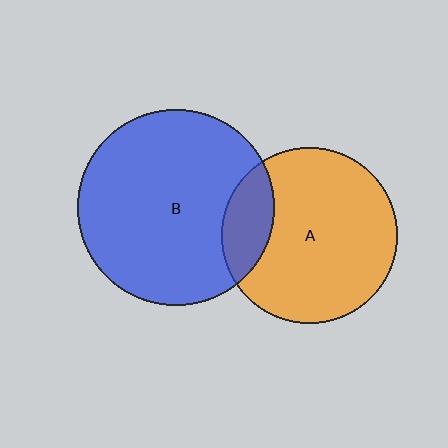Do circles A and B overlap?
Yes.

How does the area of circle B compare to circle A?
Approximately 1.2 times.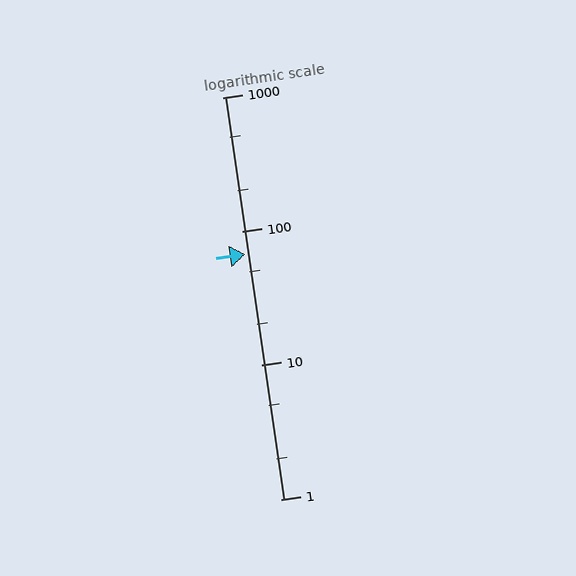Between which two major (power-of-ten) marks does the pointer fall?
The pointer is between 10 and 100.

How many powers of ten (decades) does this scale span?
The scale spans 3 decades, from 1 to 1000.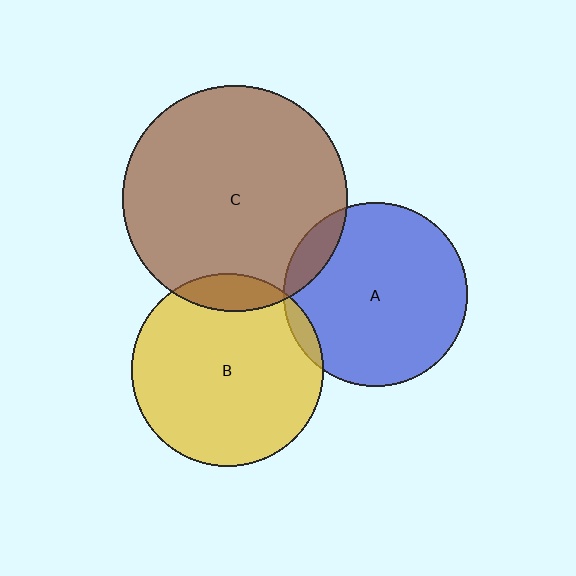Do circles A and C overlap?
Yes.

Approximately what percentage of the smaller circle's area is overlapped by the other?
Approximately 10%.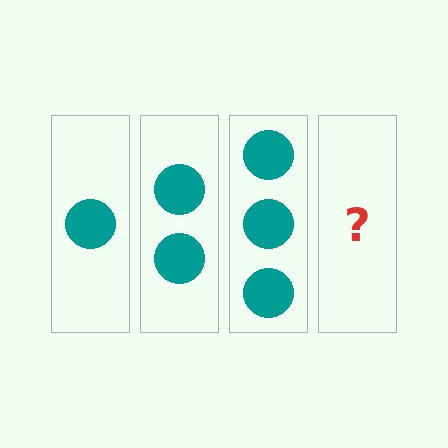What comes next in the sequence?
The next element should be 4 circles.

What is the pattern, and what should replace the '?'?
The pattern is that each step adds one more circle. The '?' should be 4 circles.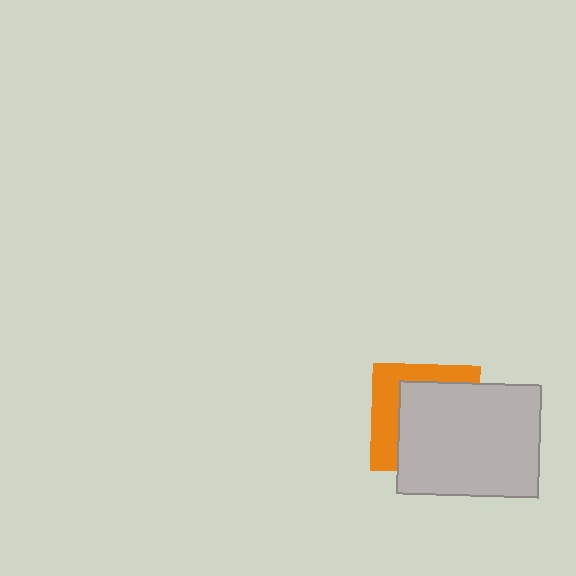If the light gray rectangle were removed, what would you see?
You would see the complete orange square.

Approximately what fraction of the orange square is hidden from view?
Roughly 63% of the orange square is hidden behind the light gray rectangle.